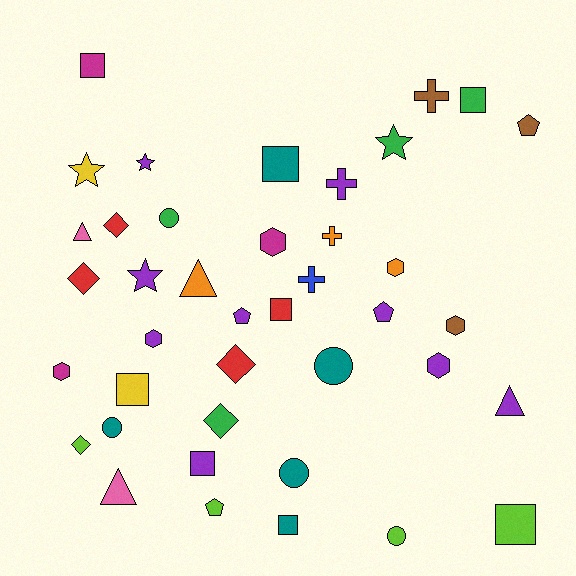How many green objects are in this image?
There are 4 green objects.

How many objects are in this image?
There are 40 objects.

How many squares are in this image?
There are 8 squares.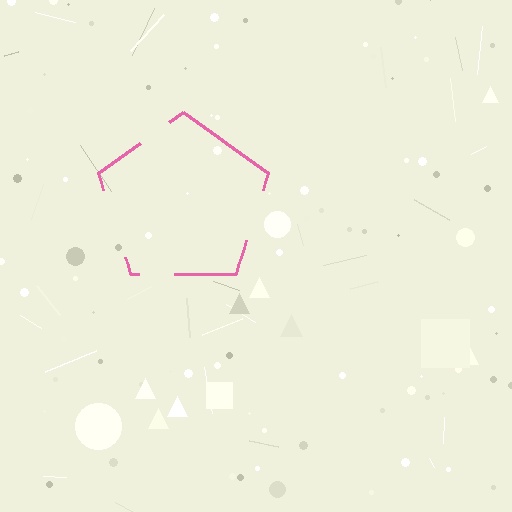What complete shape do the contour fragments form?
The contour fragments form a pentagon.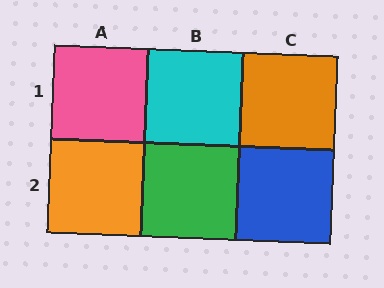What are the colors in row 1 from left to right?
Pink, cyan, orange.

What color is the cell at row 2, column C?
Blue.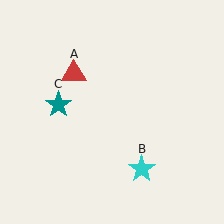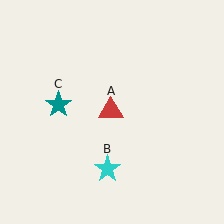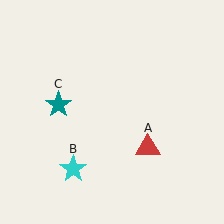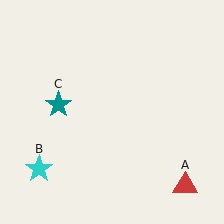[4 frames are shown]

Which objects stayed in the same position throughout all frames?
Teal star (object C) remained stationary.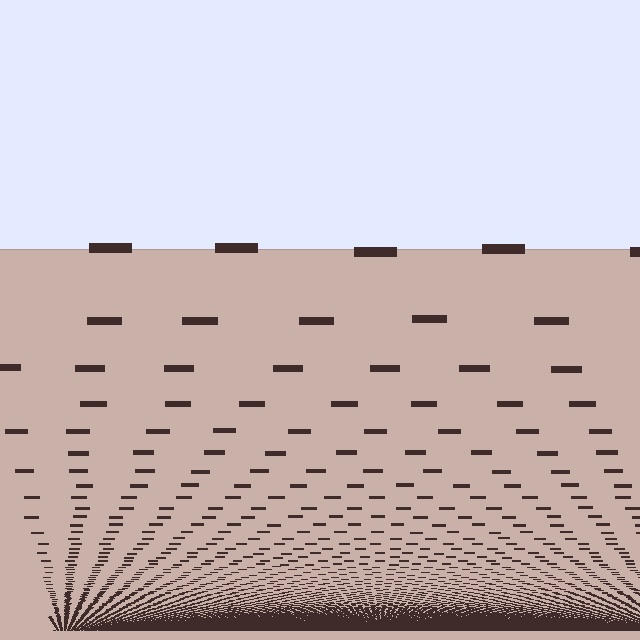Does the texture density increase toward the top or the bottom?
Density increases toward the bottom.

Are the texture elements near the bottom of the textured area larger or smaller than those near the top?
Smaller. The gradient is inverted — elements near the bottom are smaller and denser.